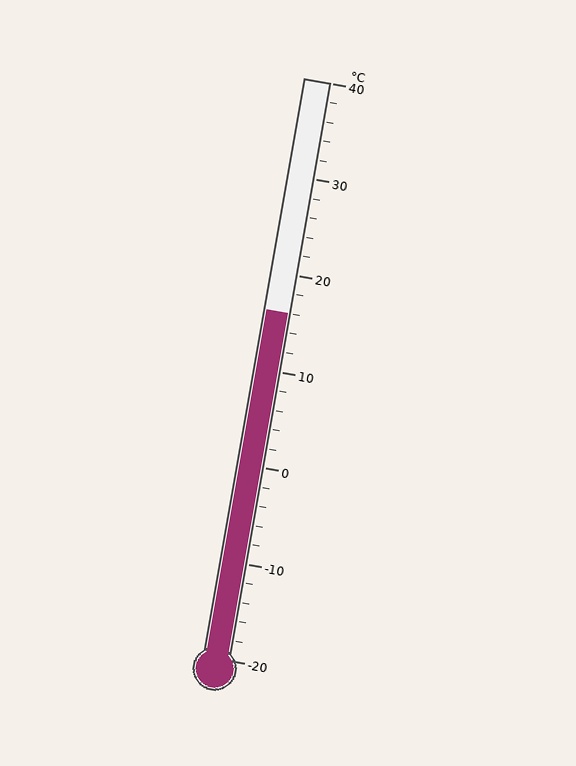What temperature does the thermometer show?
The thermometer shows approximately 16°C.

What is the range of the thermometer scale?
The thermometer scale ranges from -20°C to 40°C.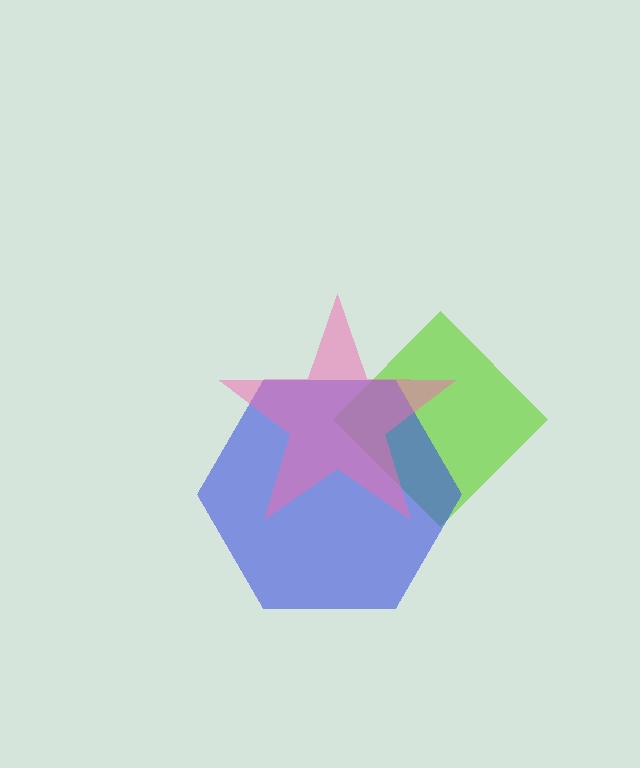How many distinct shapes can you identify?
There are 3 distinct shapes: a lime diamond, a blue hexagon, a pink star.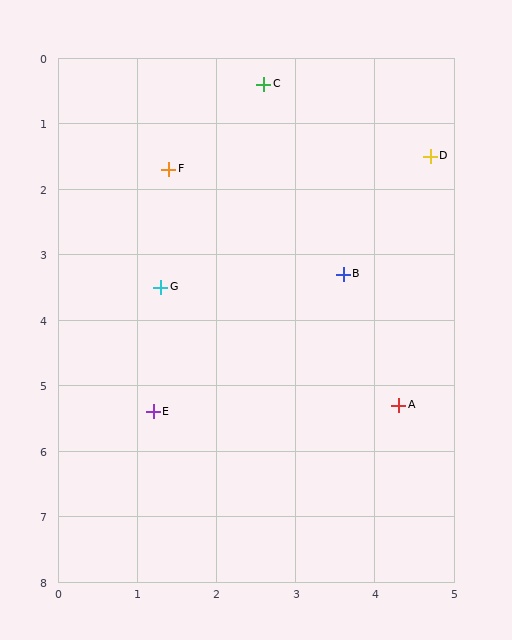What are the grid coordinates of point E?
Point E is at approximately (1.2, 5.4).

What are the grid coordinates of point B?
Point B is at approximately (3.6, 3.3).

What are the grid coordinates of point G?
Point G is at approximately (1.3, 3.5).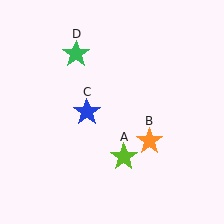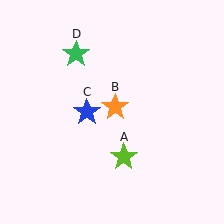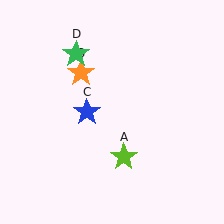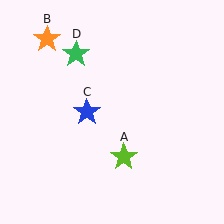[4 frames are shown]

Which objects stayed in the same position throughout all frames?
Lime star (object A) and blue star (object C) and green star (object D) remained stationary.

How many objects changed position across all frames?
1 object changed position: orange star (object B).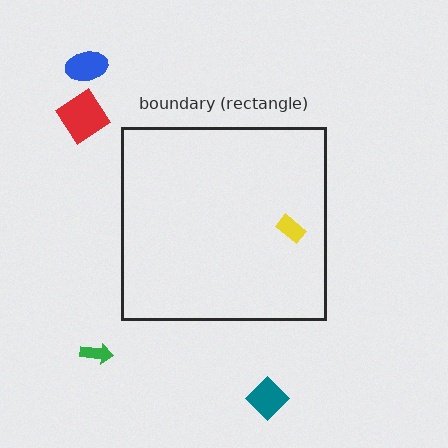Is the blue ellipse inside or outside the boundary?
Outside.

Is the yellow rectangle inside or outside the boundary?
Inside.